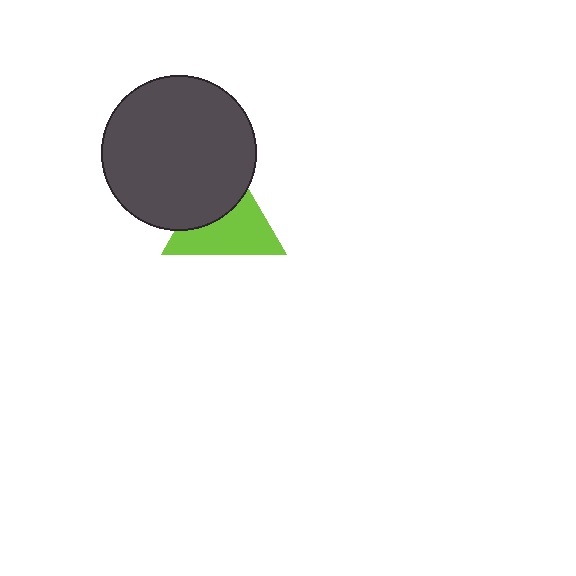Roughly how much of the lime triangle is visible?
About half of it is visible (roughly 59%).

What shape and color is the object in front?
The object in front is a dark gray circle.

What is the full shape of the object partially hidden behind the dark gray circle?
The partially hidden object is a lime triangle.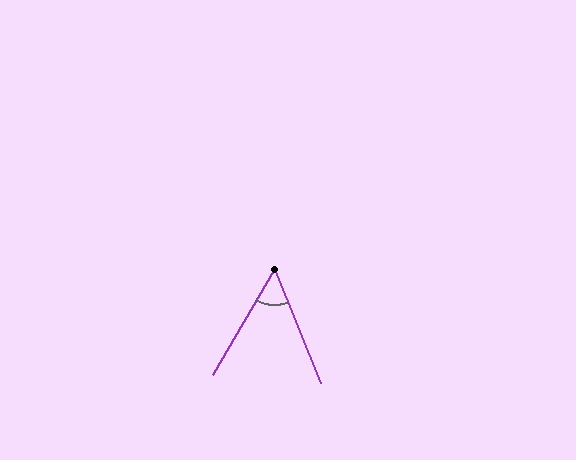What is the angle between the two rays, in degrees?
Approximately 52 degrees.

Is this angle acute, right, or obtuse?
It is acute.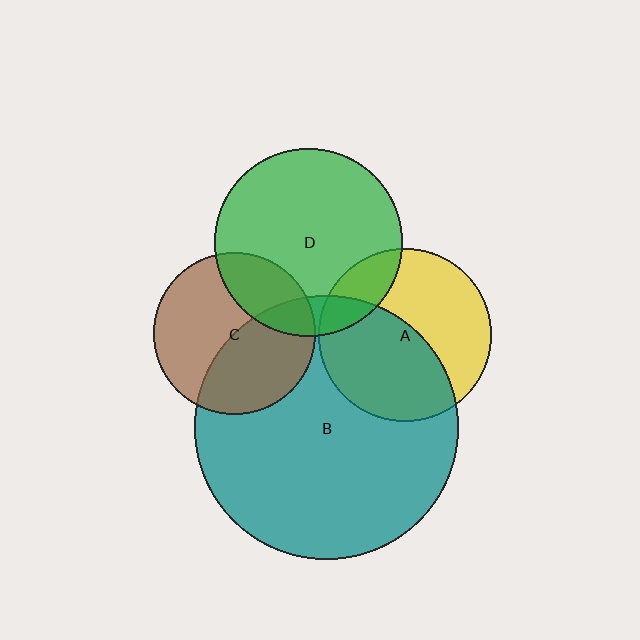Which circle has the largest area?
Circle B (teal).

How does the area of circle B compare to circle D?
Approximately 2.0 times.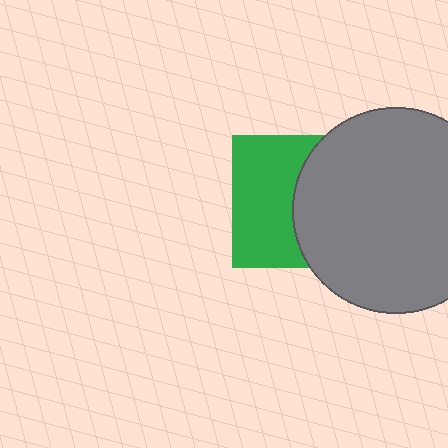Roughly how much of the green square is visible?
About half of it is visible (roughly 51%).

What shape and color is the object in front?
The object in front is a gray circle.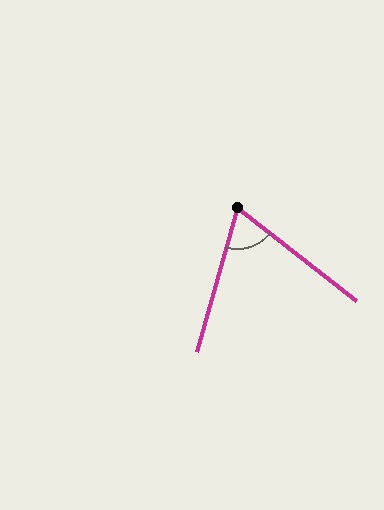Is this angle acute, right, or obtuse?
It is acute.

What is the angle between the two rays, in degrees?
Approximately 68 degrees.